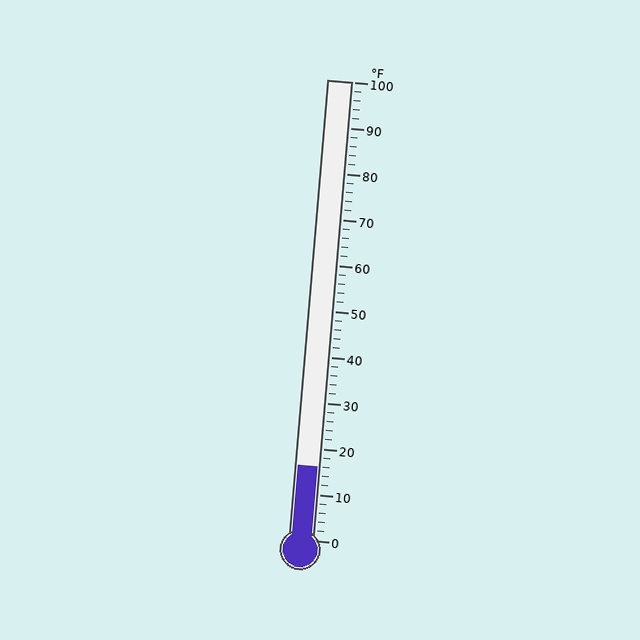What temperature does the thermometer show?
The thermometer shows approximately 16°F.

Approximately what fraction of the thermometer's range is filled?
The thermometer is filled to approximately 15% of its range.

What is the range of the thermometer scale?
The thermometer scale ranges from 0°F to 100°F.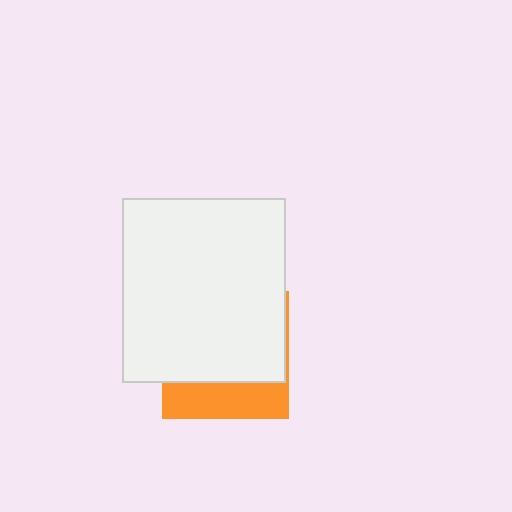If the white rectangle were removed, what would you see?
You would see the complete orange square.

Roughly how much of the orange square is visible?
A small part of it is visible (roughly 30%).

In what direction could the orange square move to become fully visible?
The orange square could move down. That would shift it out from behind the white rectangle entirely.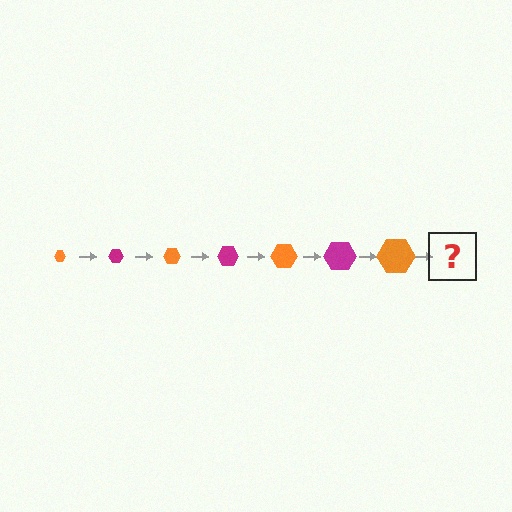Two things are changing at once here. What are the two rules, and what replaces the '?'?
The two rules are that the hexagon grows larger each step and the color cycles through orange and magenta. The '?' should be a magenta hexagon, larger than the previous one.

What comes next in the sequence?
The next element should be a magenta hexagon, larger than the previous one.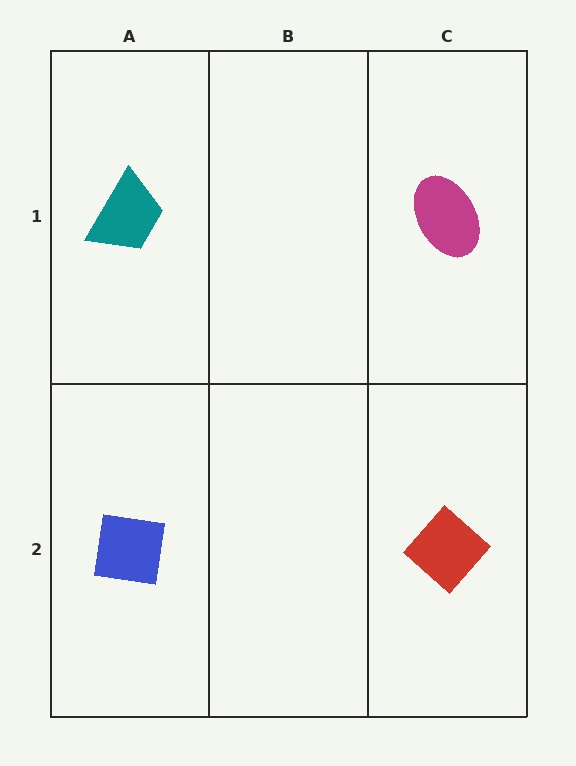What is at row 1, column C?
A magenta ellipse.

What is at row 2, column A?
A blue square.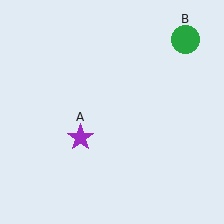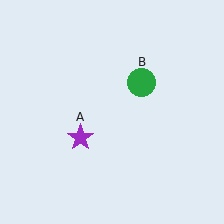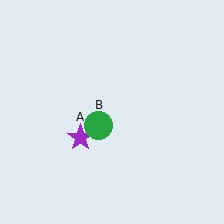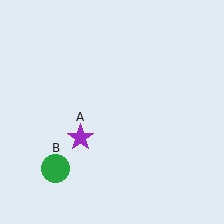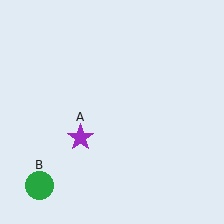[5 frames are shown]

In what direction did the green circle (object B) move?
The green circle (object B) moved down and to the left.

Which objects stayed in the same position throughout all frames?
Purple star (object A) remained stationary.